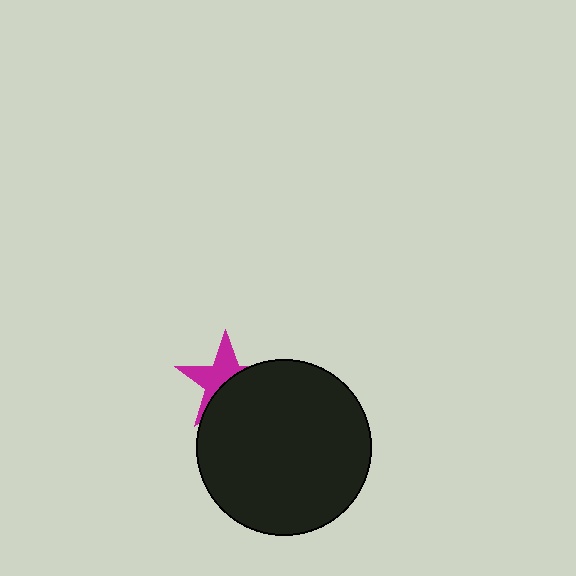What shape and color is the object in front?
The object in front is a black circle.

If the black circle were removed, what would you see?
You would see the complete magenta star.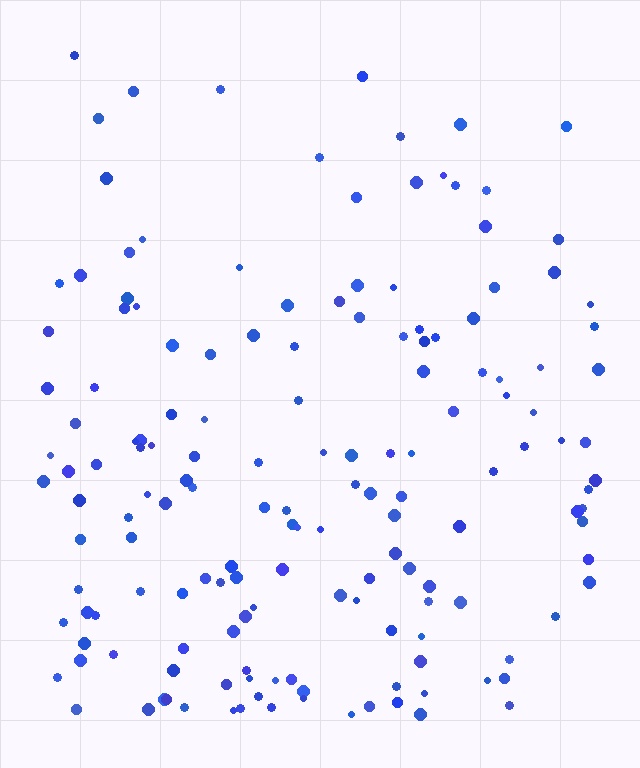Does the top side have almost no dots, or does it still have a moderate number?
Still a moderate number, just noticeably fewer than the bottom.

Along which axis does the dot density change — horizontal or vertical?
Vertical.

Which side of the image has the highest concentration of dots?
The bottom.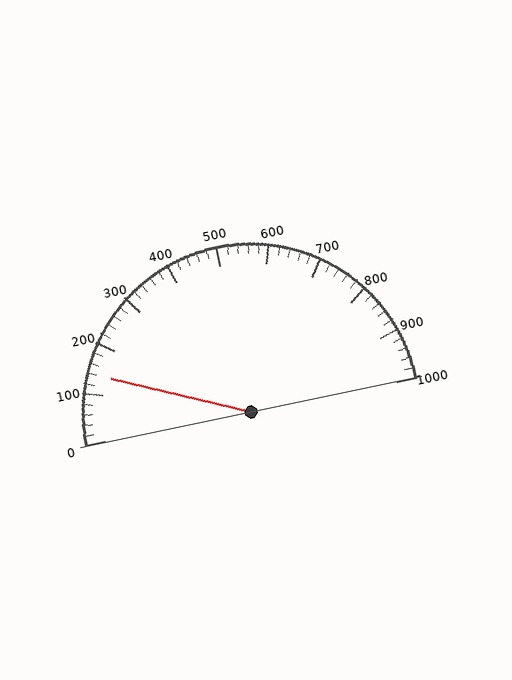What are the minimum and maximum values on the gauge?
The gauge ranges from 0 to 1000.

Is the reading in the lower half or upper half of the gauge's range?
The reading is in the lower half of the range (0 to 1000).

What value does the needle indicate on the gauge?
The needle indicates approximately 140.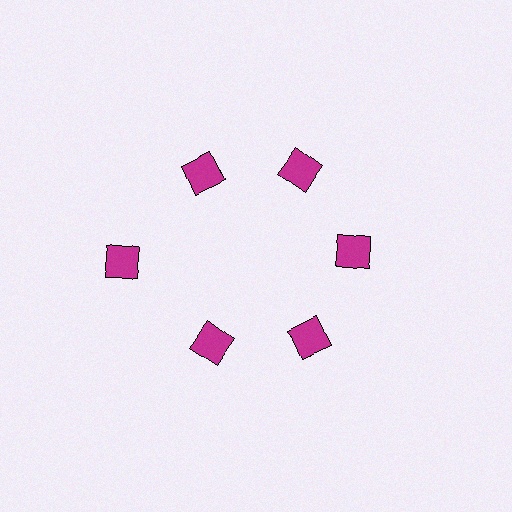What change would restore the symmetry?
The symmetry would be restored by moving it inward, back onto the ring so that all 6 diamonds sit at equal angles and equal distance from the center.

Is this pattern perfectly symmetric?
No. The 6 magenta diamonds are arranged in a ring, but one element near the 9 o'clock position is pushed outward from the center, breaking the 6-fold rotational symmetry.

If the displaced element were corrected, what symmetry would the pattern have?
It would have 6-fold rotational symmetry — the pattern would map onto itself every 60 degrees.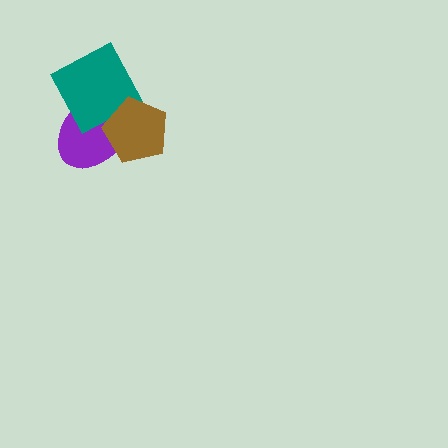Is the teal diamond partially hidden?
Yes, it is partially covered by another shape.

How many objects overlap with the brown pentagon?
2 objects overlap with the brown pentagon.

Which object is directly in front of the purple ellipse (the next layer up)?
The teal diamond is directly in front of the purple ellipse.